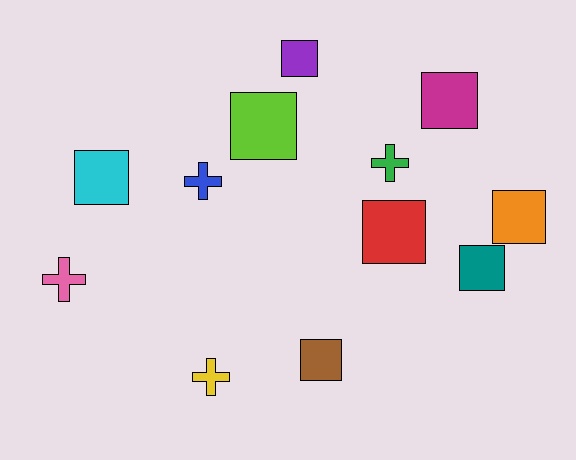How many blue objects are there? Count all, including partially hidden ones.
There is 1 blue object.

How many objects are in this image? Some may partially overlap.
There are 12 objects.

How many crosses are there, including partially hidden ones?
There are 4 crosses.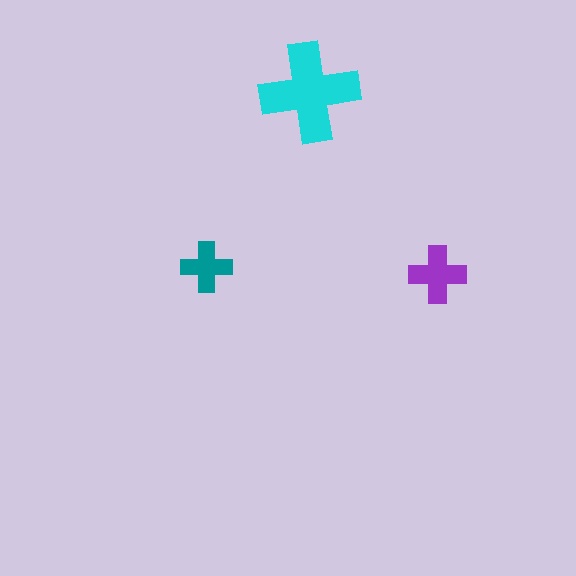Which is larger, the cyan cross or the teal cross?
The cyan one.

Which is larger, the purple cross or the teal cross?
The purple one.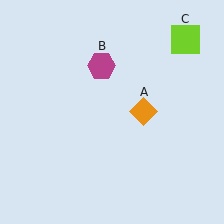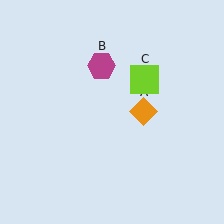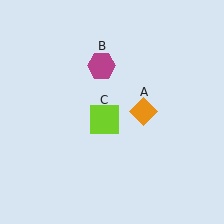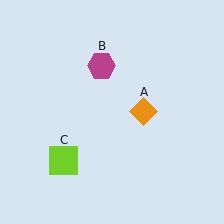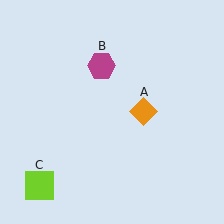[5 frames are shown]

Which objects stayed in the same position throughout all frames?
Orange diamond (object A) and magenta hexagon (object B) remained stationary.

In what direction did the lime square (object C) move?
The lime square (object C) moved down and to the left.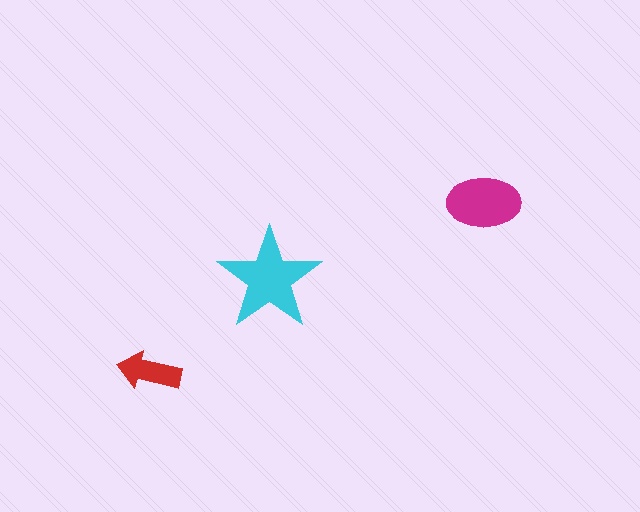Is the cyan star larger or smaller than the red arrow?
Larger.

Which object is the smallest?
The red arrow.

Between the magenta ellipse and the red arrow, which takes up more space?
The magenta ellipse.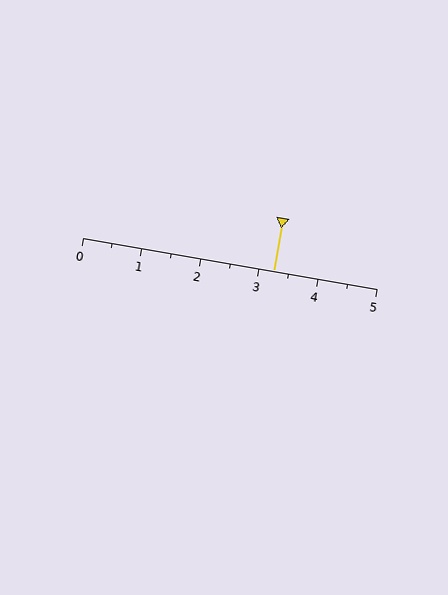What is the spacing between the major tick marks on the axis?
The major ticks are spaced 1 apart.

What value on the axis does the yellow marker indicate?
The marker indicates approximately 3.2.